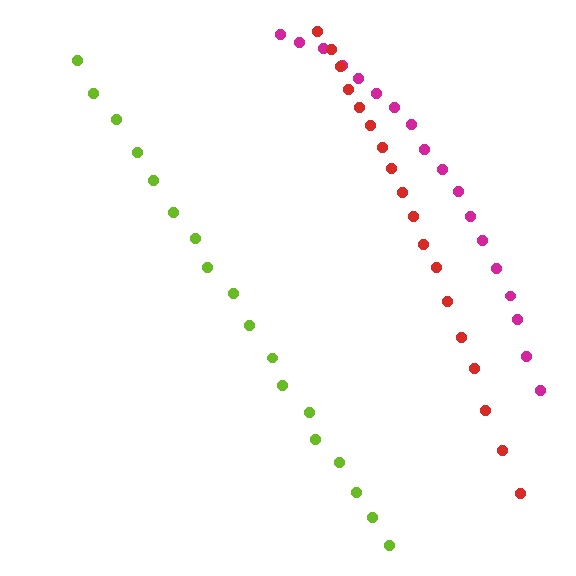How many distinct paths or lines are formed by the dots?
There are 3 distinct paths.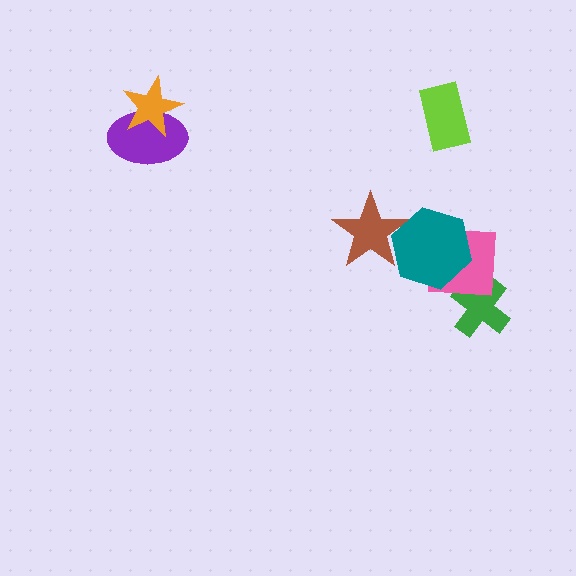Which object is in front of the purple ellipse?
The orange star is in front of the purple ellipse.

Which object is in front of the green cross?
The pink square is in front of the green cross.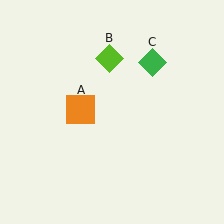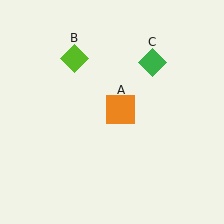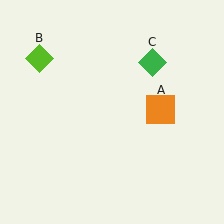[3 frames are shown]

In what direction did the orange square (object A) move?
The orange square (object A) moved right.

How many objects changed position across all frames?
2 objects changed position: orange square (object A), lime diamond (object B).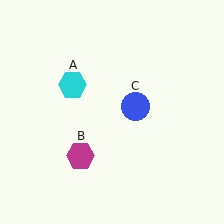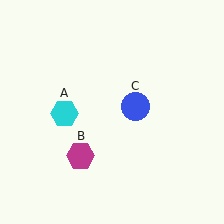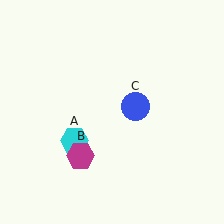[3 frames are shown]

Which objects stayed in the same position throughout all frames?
Magenta hexagon (object B) and blue circle (object C) remained stationary.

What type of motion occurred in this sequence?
The cyan hexagon (object A) rotated counterclockwise around the center of the scene.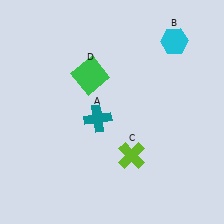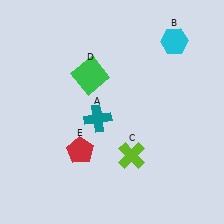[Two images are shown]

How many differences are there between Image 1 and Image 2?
There is 1 difference between the two images.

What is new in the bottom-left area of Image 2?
A red pentagon (E) was added in the bottom-left area of Image 2.